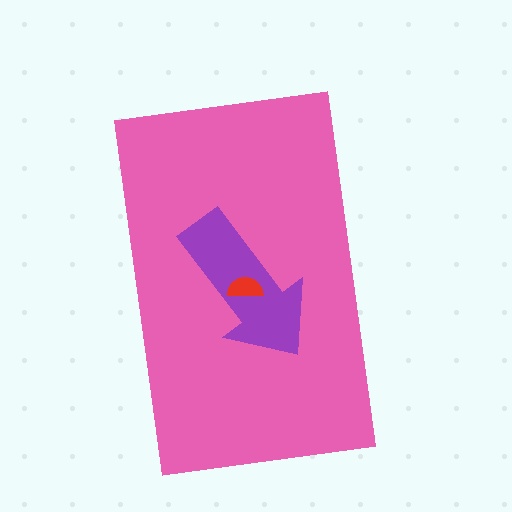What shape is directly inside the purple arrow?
The red semicircle.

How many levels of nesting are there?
3.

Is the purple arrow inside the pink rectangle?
Yes.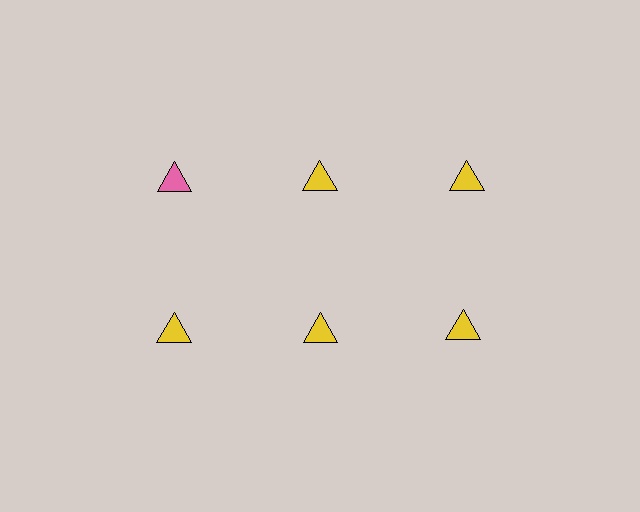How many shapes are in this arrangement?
There are 6 shapes arranged in a grid pattern.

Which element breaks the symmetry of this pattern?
The pink triangle in the top row, leftmost column breaks the symmetry. All other shapes are yellow triangles.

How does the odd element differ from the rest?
It has a different color: pink instead of yellow.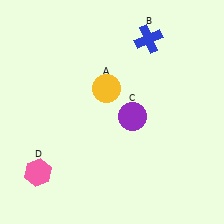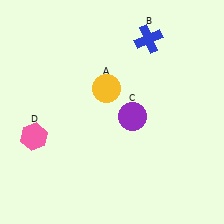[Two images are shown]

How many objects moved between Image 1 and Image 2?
1 object moved between the two images.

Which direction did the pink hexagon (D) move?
The pink hexagon (D) moved up.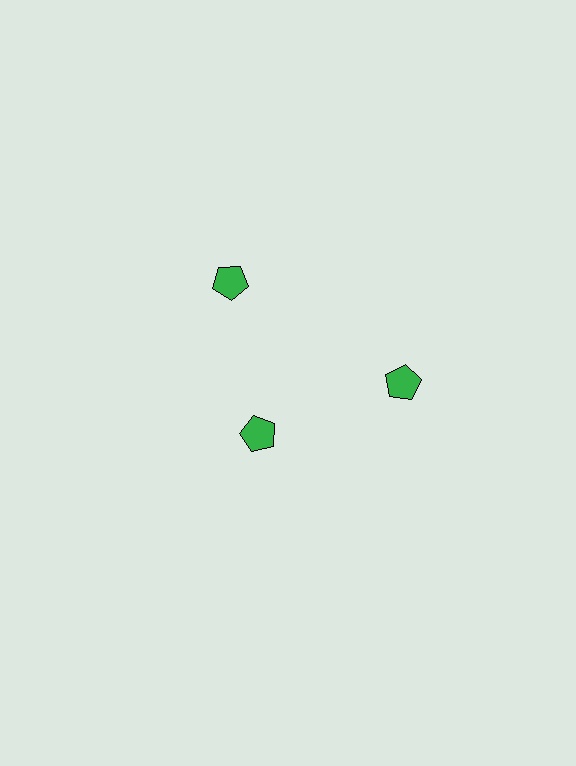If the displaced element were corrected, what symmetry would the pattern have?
It would have 3-fold rotational symmetry — the pattern would map onto itself every 120 degrees.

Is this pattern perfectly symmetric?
No. The 3 green pentagons are arranged in a ring, but one element near the 7 o'clock position is pulled inward toward the center, breaking the 3-fold rotational symmetry.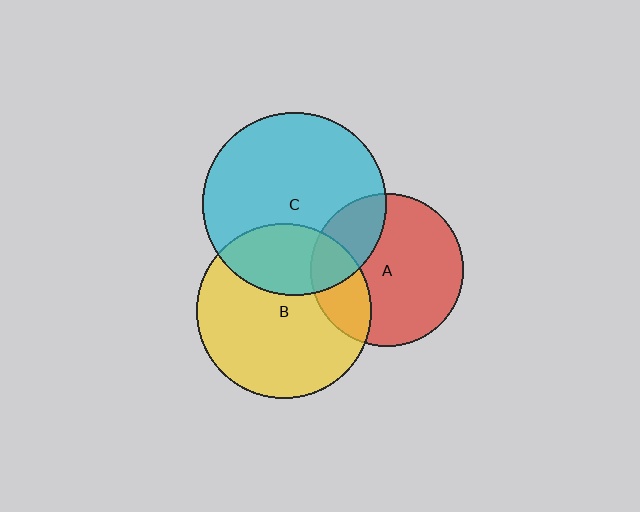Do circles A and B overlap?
Yes.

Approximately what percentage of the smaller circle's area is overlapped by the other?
Approximately 25%.